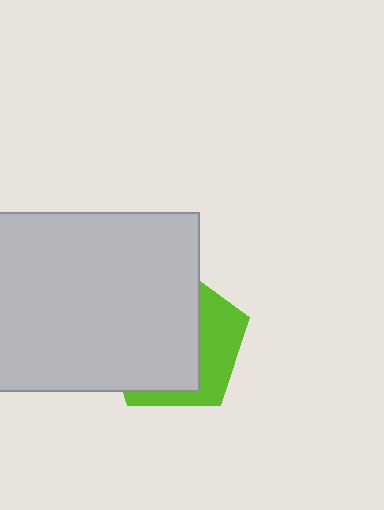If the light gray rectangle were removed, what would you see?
You would see the complete lime pentagon.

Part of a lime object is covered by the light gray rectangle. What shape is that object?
It is a pentagon.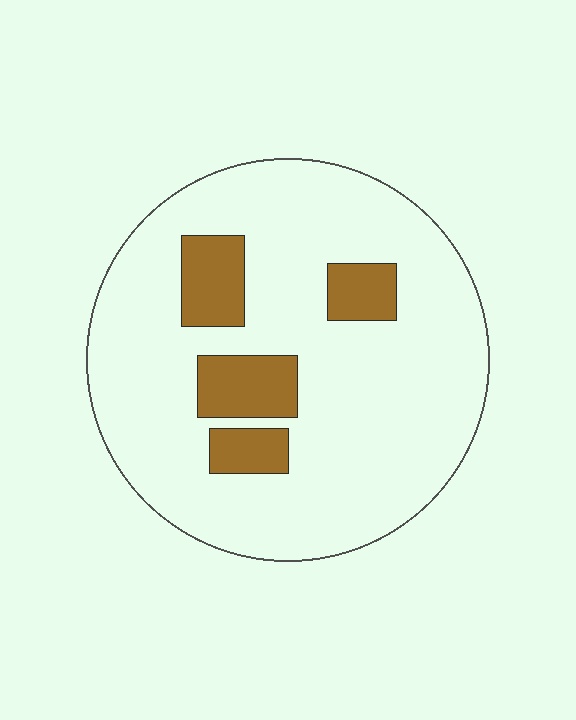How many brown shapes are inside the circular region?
4.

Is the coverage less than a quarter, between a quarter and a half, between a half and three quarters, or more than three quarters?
Less than a quarter.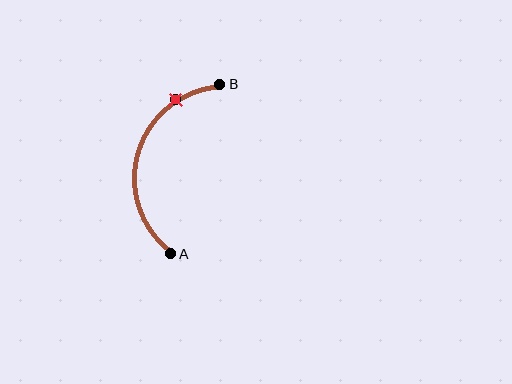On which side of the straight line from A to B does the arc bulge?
The arc bulges to the left of the straight line connecting A and B.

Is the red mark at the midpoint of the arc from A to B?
No. The red mark lies on the arc but is closer to endpoint B. The arc midpoint would be at the point on the curve equidistant along the arc from both A and B.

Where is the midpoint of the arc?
The arc midpoint is the point on the curve farthest from the straight line joining A and B. It sits to the left of that line.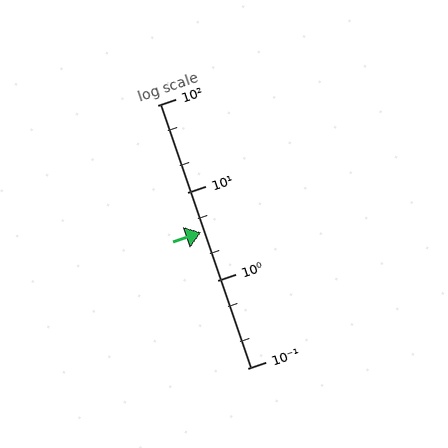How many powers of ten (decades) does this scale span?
The scale spans 3 decades, from 0.1 to 100.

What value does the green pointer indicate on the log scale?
The pointer indicates approximately 3.5.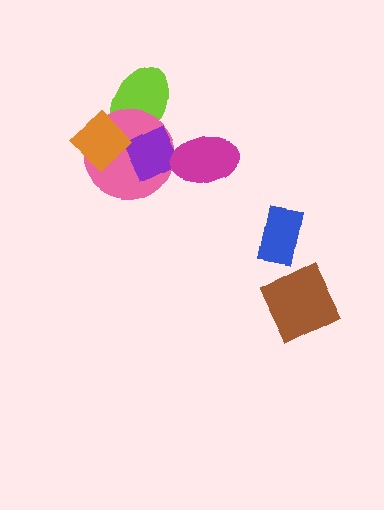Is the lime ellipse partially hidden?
Yes, it is partially covered by another shape.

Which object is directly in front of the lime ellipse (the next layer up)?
The pink circle is directly in front of the lime ellipse.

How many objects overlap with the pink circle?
3 objects overlap with the pink circle.